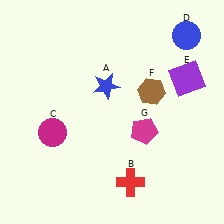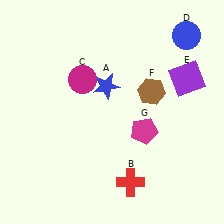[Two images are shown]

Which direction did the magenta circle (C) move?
The magenta circle (C) moved up.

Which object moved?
The magenta circle (C) moved up.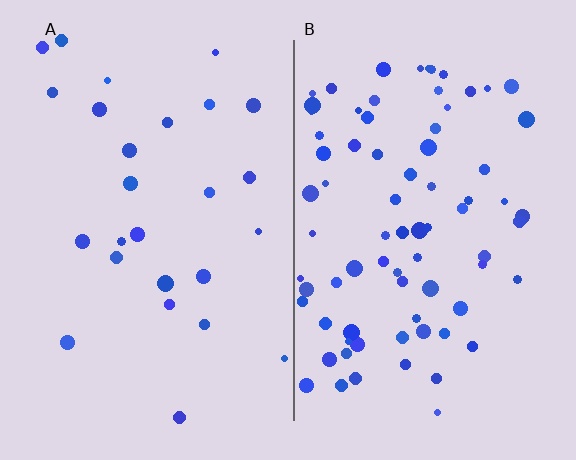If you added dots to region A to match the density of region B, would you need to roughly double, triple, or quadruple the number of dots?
Approximately triple.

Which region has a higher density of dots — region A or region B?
B (the right).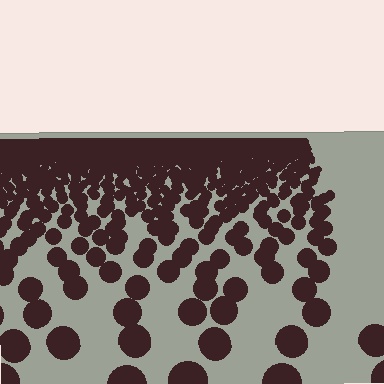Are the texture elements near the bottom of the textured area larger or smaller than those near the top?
Larger. Near the bottom, elements are closer to the viewer and appear at a bigger on-screen size.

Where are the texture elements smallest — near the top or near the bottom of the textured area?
Near the top.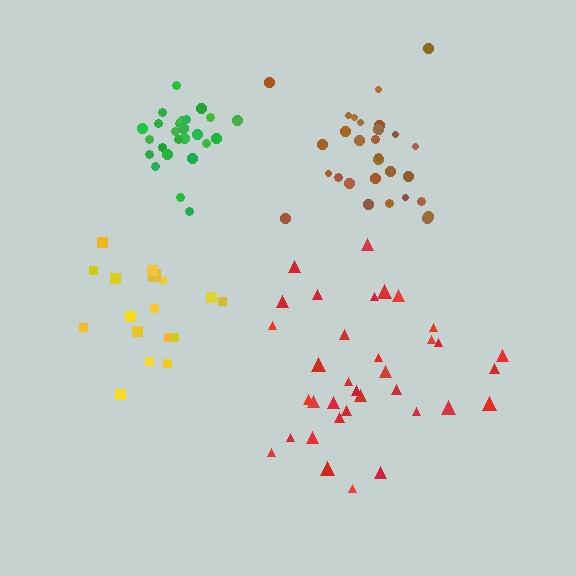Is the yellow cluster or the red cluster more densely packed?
Red.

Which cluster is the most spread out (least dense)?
Yellow.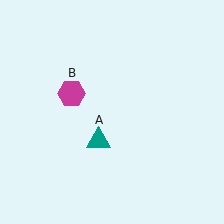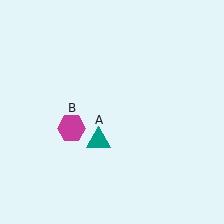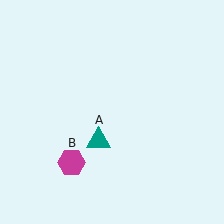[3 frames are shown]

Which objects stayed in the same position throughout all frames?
Teal triangle (object A) remained stationary.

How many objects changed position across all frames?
1 object changed position: magenta hexagon (object B).